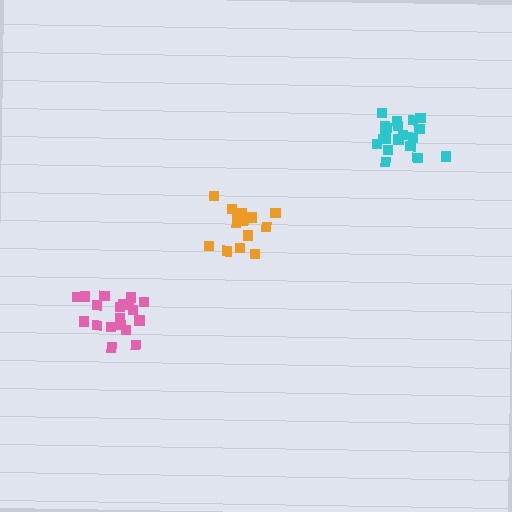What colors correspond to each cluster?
The clusters are colored: pink, cyan, orange.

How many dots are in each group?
Group 1: 19 dots, Group 2: 20 dots, Group 3: 14 dots (53 total).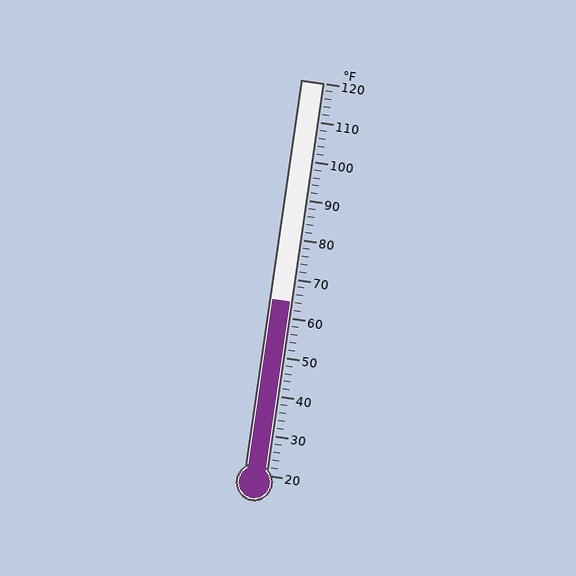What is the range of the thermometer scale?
The thermometer scale ranges from 20°F to 120°F.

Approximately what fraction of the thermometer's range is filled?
The thermometer is filled to approximately 45% of its range.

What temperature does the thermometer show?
The thermometer shows approximately 64°F.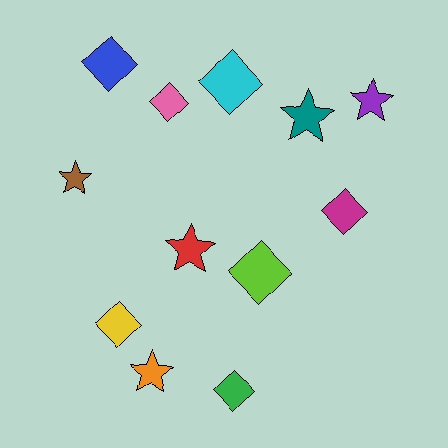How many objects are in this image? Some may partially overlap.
There are 12 objects.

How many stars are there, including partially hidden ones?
There are 5 stars.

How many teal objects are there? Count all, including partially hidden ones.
There is 1 teal object.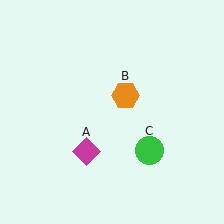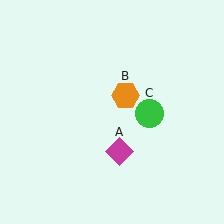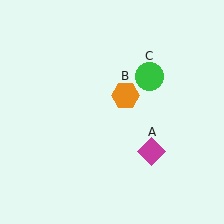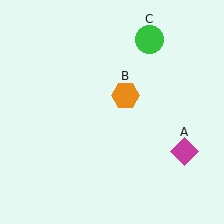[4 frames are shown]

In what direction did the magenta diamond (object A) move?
The magenta diamond (object A) moved right.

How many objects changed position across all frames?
2 objects changed position: magenta diamond (object A), green circle (object C).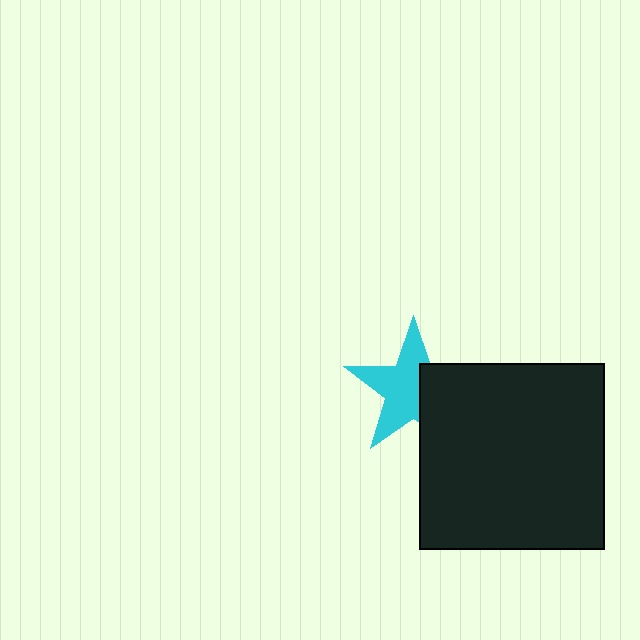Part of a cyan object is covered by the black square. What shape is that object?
It is a star.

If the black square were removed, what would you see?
You would see the complete cyan star.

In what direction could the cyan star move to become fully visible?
The cyan star could move left. That would shift it out from behind the black square entirely.